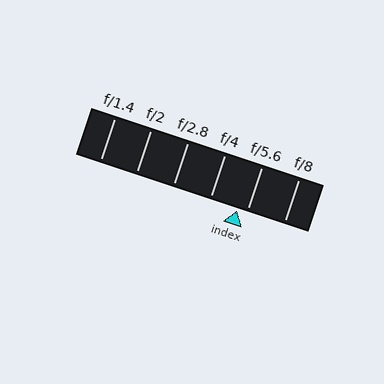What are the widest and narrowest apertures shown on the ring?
The widest aperture shown is f/1.4 and the narrowest is f/8.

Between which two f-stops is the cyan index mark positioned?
The index mark is between f/4 and f/5.6.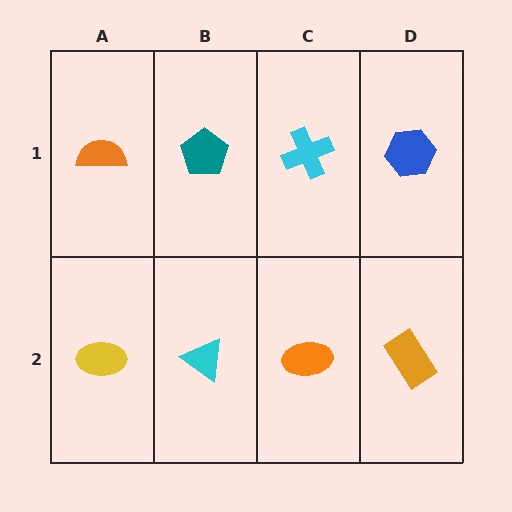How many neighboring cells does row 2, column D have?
2.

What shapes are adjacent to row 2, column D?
A blue hexagon (row 1, column D), an orange ellipse (row 2, column C).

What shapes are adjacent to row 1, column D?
An orange rectangle (row 2, column D), a cyan cross (row 1, column C).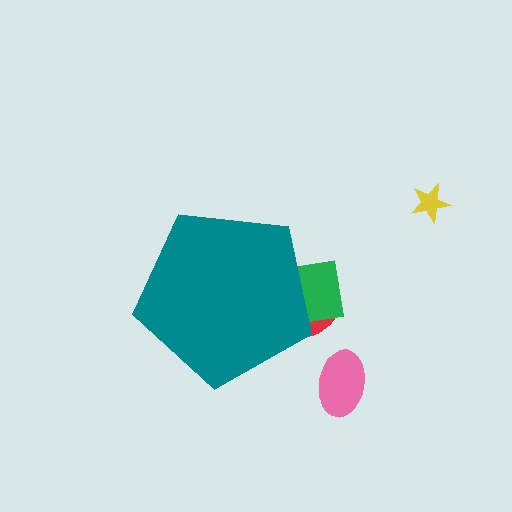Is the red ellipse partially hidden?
Yes, the red ellipse is partially hidden behind the teal pentagon.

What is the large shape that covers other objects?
A teal pentagon.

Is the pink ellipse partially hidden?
No, the pink ellipse is fully visible.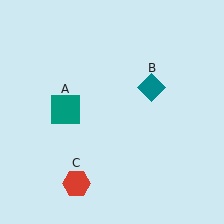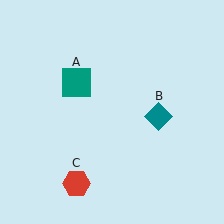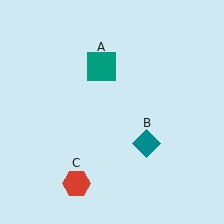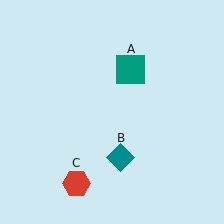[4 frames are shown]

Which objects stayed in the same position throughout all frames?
Red hexagon (object C) remained stationary.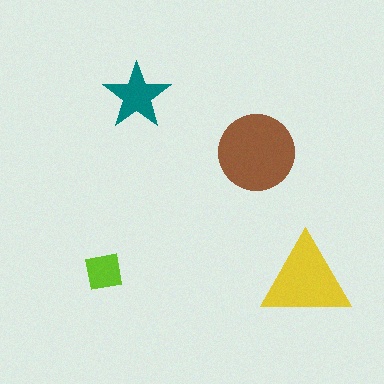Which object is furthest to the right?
The yellow triangle is rightmost.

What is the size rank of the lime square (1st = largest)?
4th.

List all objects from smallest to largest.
The lime square, the teal star, the yellow triangle, the brown circle.